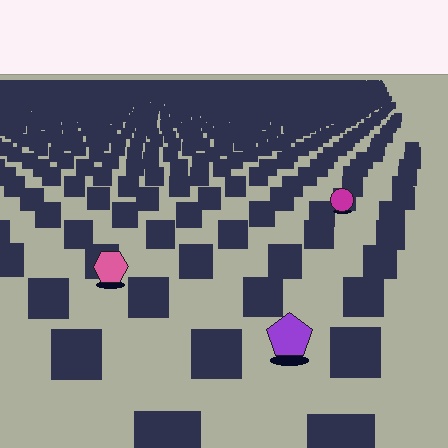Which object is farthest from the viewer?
The magenta circle is farthest from the viewer. It appears smaller and the ground texture around it is denser.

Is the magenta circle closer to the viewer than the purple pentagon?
No. The purple pentagon is closer — you can tell from the texture gradient: the ground texture is coarser near it.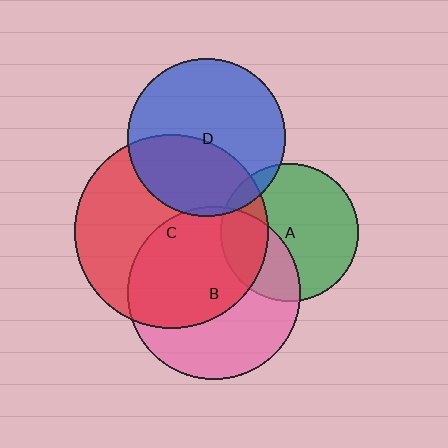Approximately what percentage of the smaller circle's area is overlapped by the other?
Approximately 40%.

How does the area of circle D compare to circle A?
Approximately 1.3 times.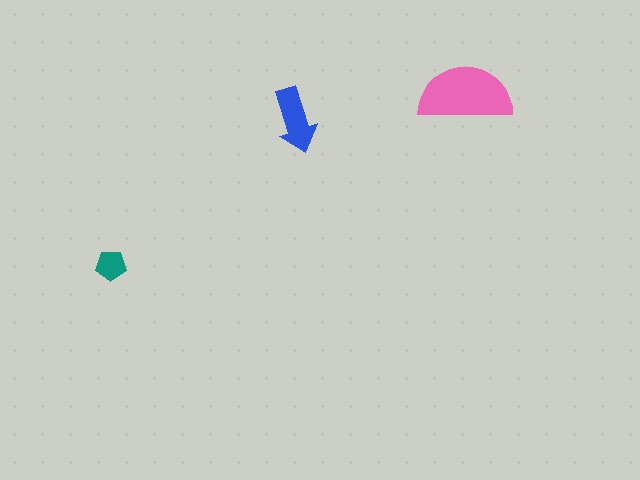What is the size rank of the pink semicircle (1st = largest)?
1st.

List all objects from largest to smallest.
The pink semicircle, the blue arrow, the teal pentagon.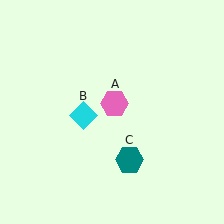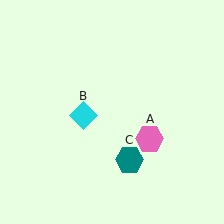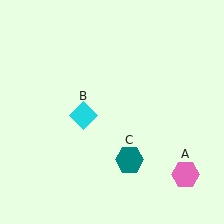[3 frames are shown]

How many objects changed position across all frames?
1 object changed position: pink hexagon (object A).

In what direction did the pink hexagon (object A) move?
The pink hexagon (object A) moved down and to the right.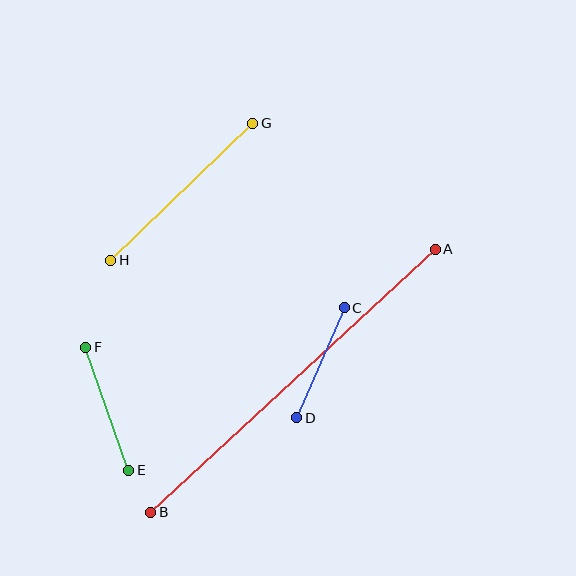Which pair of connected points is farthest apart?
Points A and B are farthest apart.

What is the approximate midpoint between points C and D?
The midpoint is at approximately (321, 363) pixels.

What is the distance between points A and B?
The distance is approximately 388 pixels.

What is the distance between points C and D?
The distance is approximately 120 pixels.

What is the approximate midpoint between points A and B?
The midpoint is at approximately (293, 381) pixels.